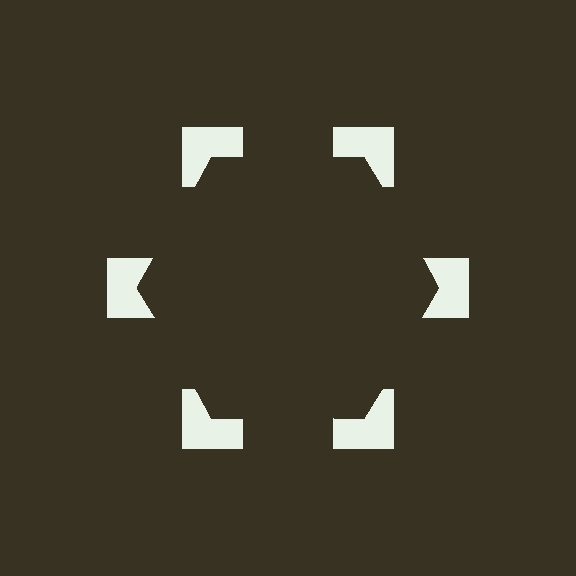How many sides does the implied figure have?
6 sides.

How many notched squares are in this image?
There are 6 — one at each vertex of the illusory hexagon.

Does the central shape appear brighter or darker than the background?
It typically appears slightly darker than the background, even though no actual brightness change is drawn.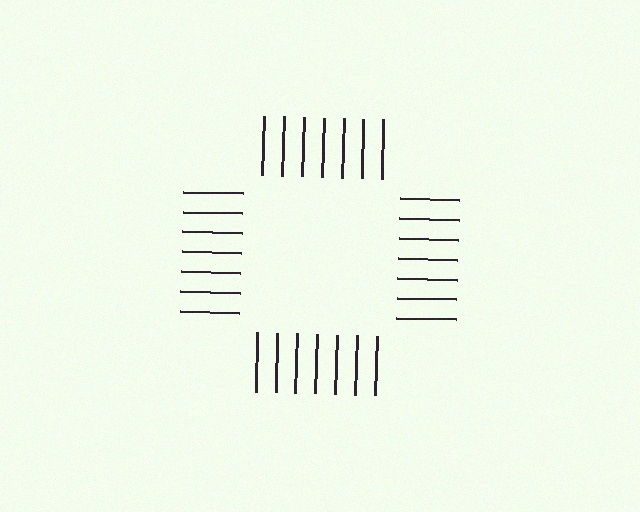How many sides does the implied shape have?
4 sides — the line-ends trace a square.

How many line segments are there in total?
28 — 7 along each of the 4 edges.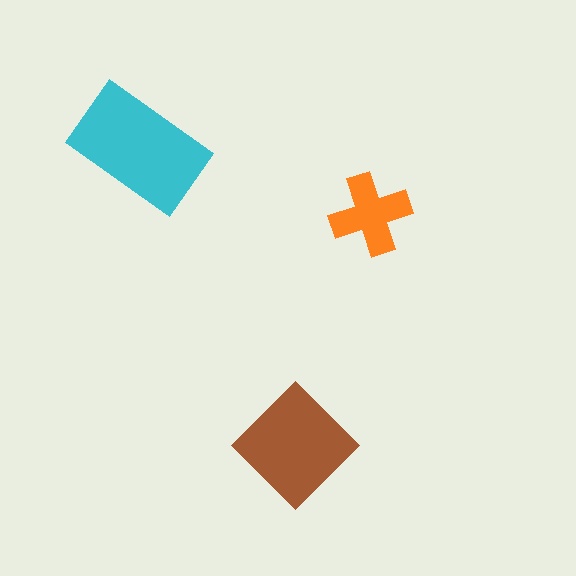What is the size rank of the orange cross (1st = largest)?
3rd.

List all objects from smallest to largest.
The orange cross, the brown diamond, the cyan rectangle.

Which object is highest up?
The cyan rectangle is topmost.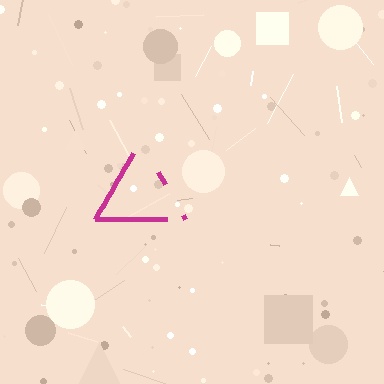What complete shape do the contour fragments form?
The contour fragments form a triangle.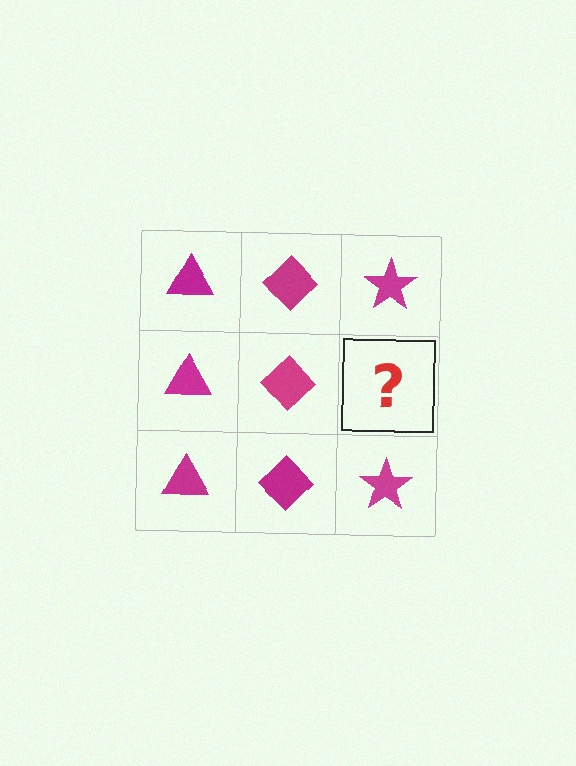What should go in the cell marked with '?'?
The missing cell should contain a magenta star.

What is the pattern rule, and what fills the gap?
The rule is that each column has a consistent shape. The gap should be filled with a magenta star.